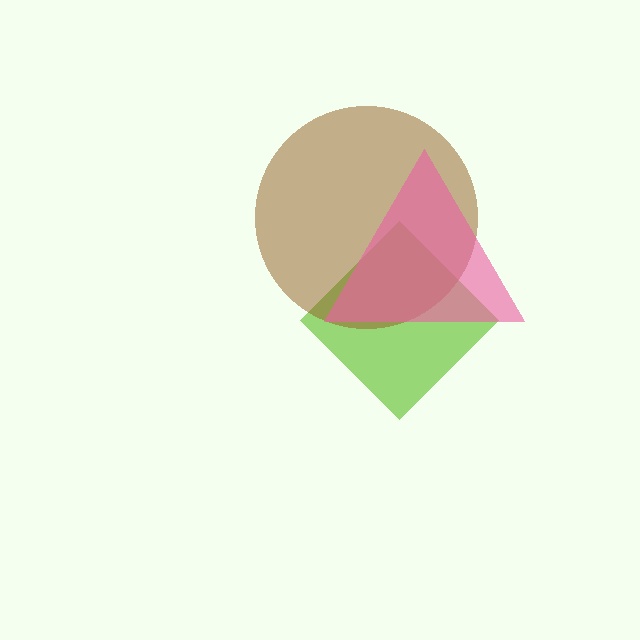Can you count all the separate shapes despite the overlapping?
Yes, there are 3 separate shapes.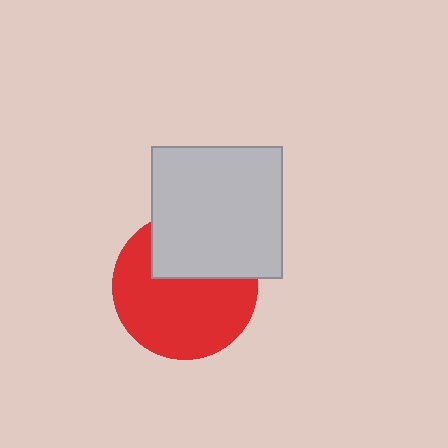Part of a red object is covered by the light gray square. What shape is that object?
It is a circle.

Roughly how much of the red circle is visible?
Most of it is visible (roughly 65%).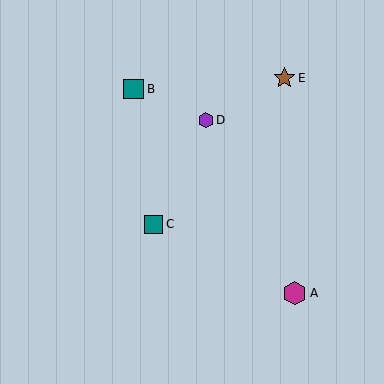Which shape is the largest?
The magenta hexagon (labeled A) is the largest.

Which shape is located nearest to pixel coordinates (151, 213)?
The teal square (labeled C) at (154, 224) is nearest to that location.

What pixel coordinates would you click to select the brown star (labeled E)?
Click at (284, 78) to select the brown star E.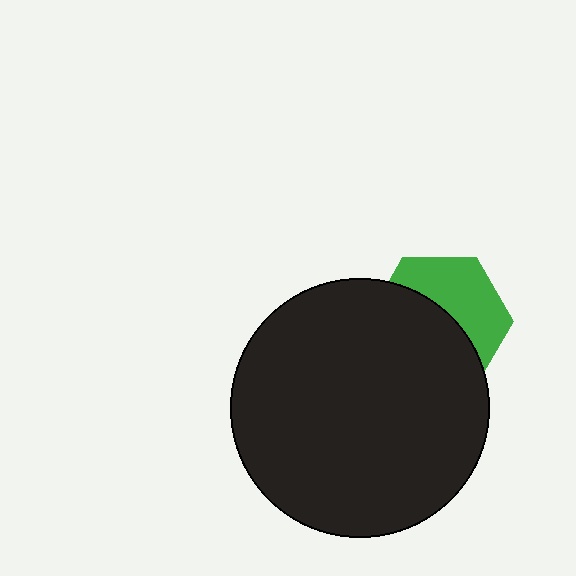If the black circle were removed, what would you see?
You would see the complete green hexagon.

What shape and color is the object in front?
The object in front is a black circle.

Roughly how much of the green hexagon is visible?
A small part of it is visible (roughly 44%).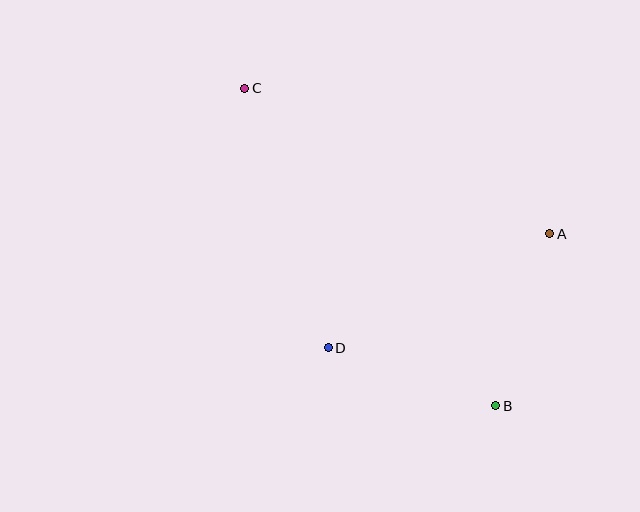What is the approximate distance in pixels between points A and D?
The distance between A and D is approximately 249 pixels.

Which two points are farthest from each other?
Points B and C are farthest from each other.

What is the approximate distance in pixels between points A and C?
The distance between A and C is approximately 338 pixels.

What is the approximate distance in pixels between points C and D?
The distance between C and D is approximately 273 pixels.